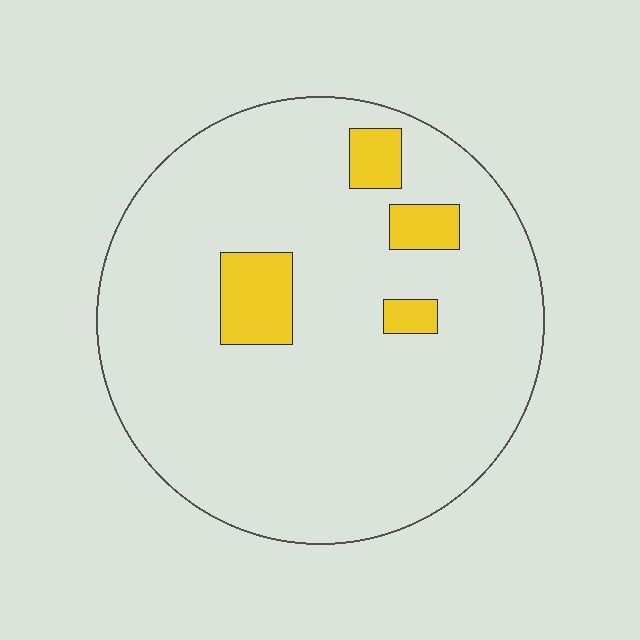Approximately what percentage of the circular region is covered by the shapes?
Approximately 10%.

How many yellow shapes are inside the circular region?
4.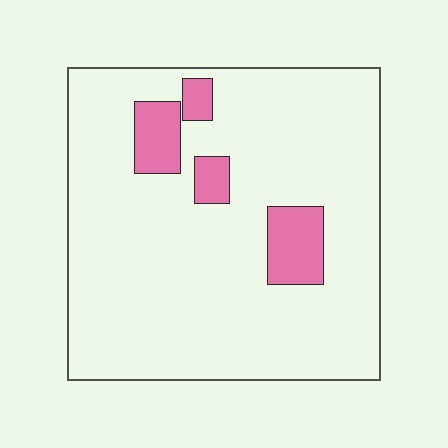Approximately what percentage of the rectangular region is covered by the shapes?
Approximately 10%.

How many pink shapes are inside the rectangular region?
4.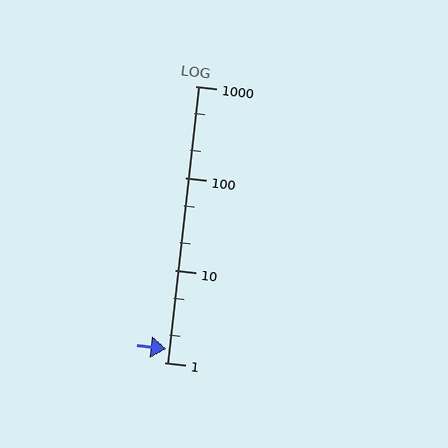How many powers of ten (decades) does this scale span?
The scale spans 3 decades, from 1 to 1000.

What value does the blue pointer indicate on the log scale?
The pointer indicates approximately 1.4.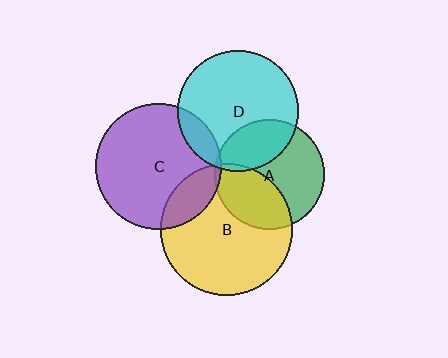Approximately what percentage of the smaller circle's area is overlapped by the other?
Approximately 10%.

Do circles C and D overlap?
Yes.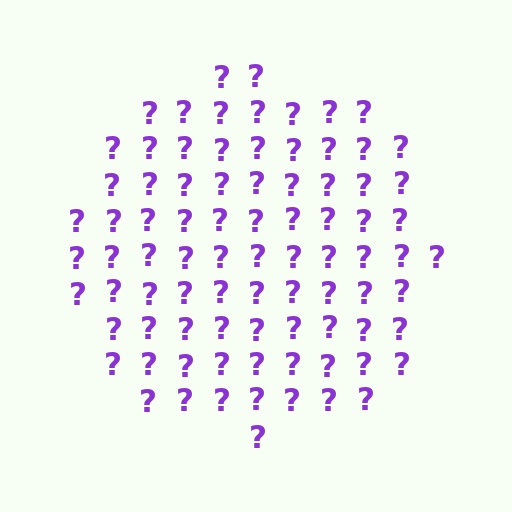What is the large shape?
The large shape is a circle.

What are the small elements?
The small elements are question marks.